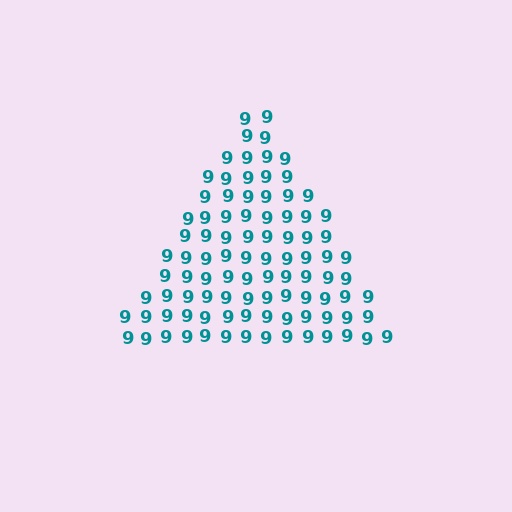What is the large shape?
The large shape is a triangle.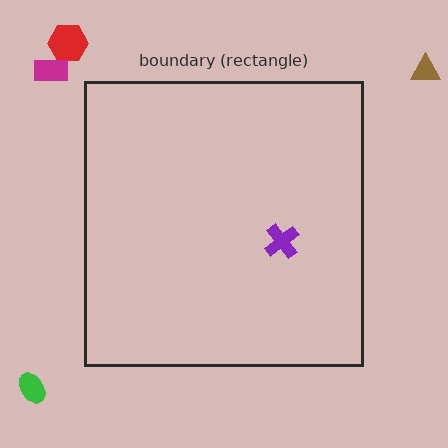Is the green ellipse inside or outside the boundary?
Outside.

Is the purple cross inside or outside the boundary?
Inside.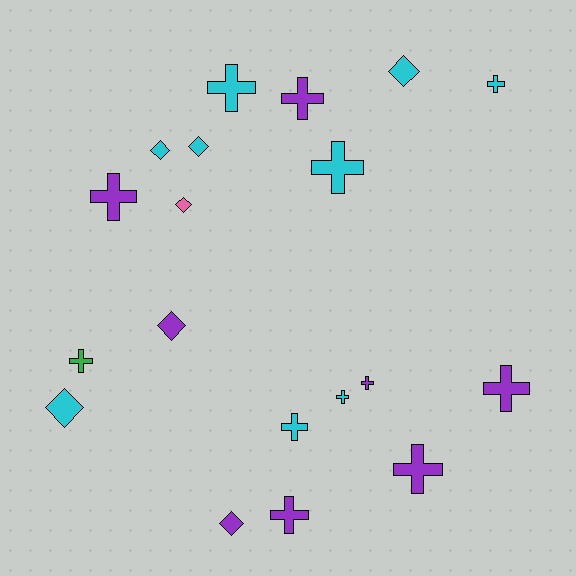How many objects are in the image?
There are 19 objects.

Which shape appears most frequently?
Cross, with 12 objects.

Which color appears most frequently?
Cyan, with 9 objects.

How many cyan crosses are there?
There are 5 cyan crosses.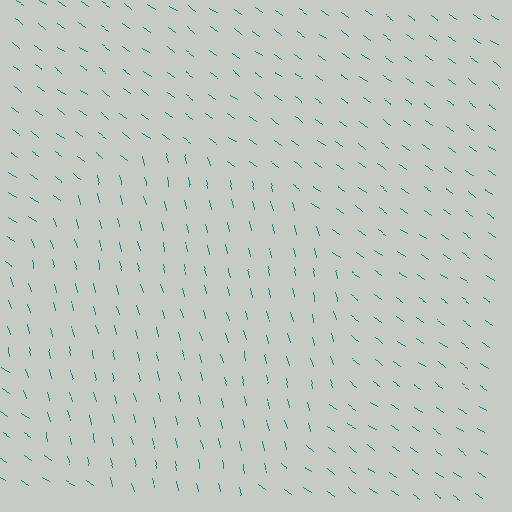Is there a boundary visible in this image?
Yes, there is a texture boundary formed by a change in line orientation.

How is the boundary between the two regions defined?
The boundary is defined purely by a change in line orientation (approximately 40 degrees difference). All lines are the same color and thickness.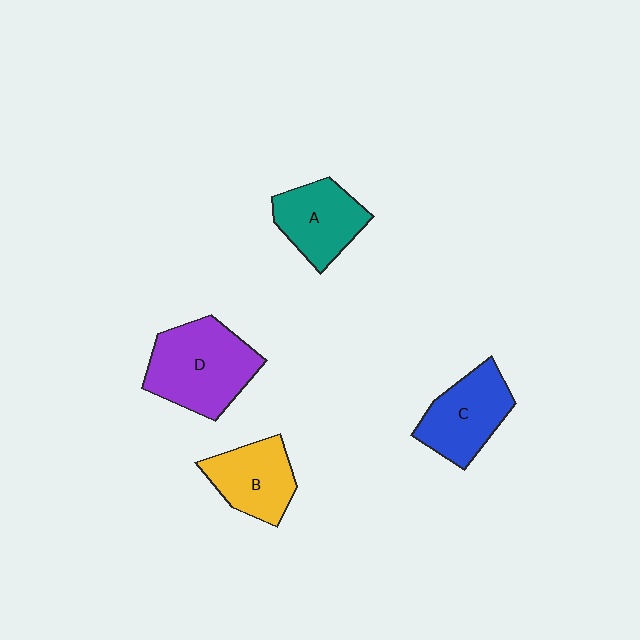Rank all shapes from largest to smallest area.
From largest to smallest: D (purple), C (blue), A (teal), B (yellow).